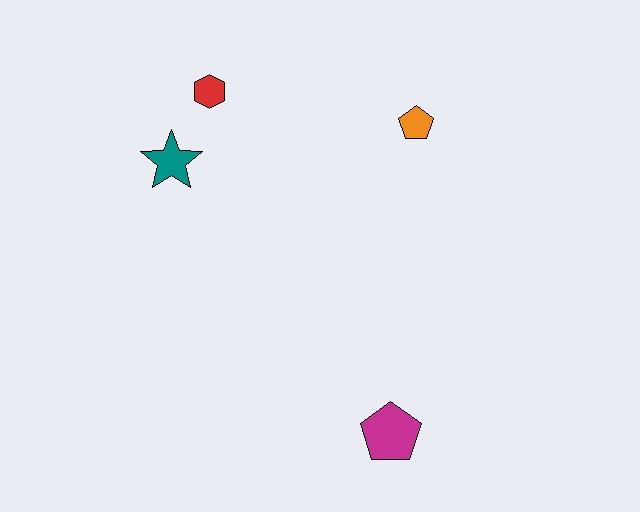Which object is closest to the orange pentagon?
The red hexagon is closest to the orange pentagon.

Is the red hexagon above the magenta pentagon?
Yes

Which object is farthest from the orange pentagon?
The magenta pentagon is farthest from the orange pentagon.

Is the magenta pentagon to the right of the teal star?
Yes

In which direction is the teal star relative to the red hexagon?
The teal star is below the red hexagon.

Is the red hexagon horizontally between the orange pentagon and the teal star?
Yes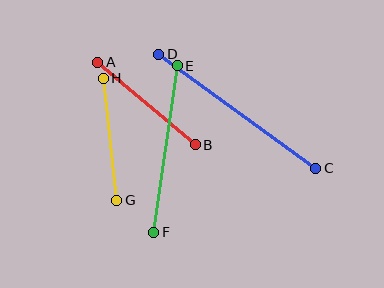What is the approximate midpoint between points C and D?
The midpoint is at approximately (237, 111) pixels.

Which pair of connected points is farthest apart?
Points C and D are farthest apart.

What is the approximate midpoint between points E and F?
The midpoint is at approximately (166, 149) pixels.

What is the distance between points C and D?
The distance is approximately 194 pixels.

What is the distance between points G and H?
The distance is approximately 123 pixels.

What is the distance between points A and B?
The distance is approximately 127 pixels.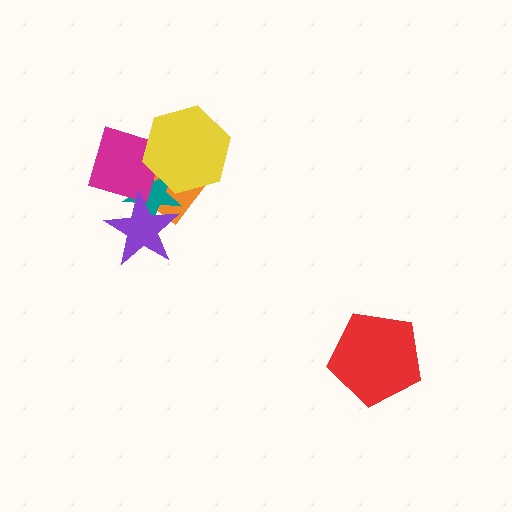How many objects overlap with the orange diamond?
4 objects overlap with the orange diamond.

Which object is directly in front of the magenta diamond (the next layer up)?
The yellow hexagon is directly in front of the magenta diamond.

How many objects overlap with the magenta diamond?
4 objects overlap with the magenta diamond.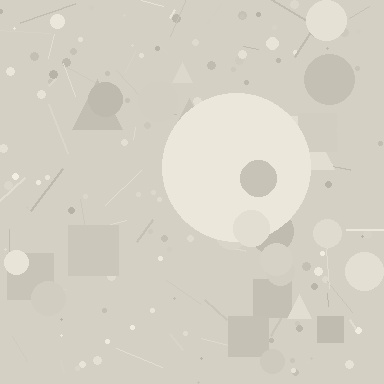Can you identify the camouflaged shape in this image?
The camouflaged shape is a circle.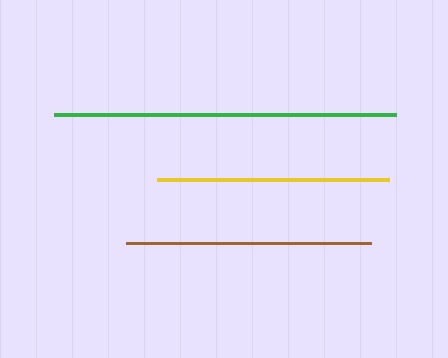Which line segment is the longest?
The green line is the longest at approximately 343 pixels.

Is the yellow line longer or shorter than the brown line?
The brown line is longer than the yellow line.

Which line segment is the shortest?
The yellow line is the shortest at approximately 232 pixels.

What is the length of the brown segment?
The brown segment is approximately 245 pixels long.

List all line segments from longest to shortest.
From longest to shortest: green, brown, yellow.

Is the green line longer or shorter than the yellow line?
The green line is longer than the yellow line.